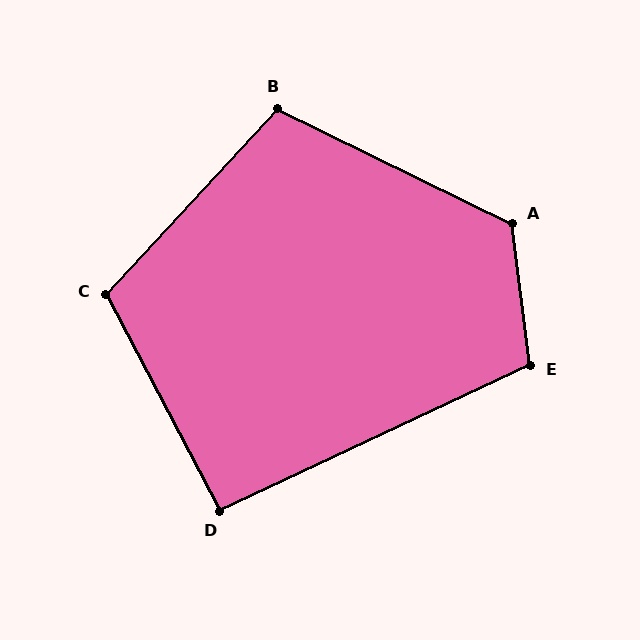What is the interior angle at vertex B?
Approximately 107 degrees (obtuse).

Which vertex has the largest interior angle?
A, at approximately 123 degrees.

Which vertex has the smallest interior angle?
D, at approximately 93 degrees.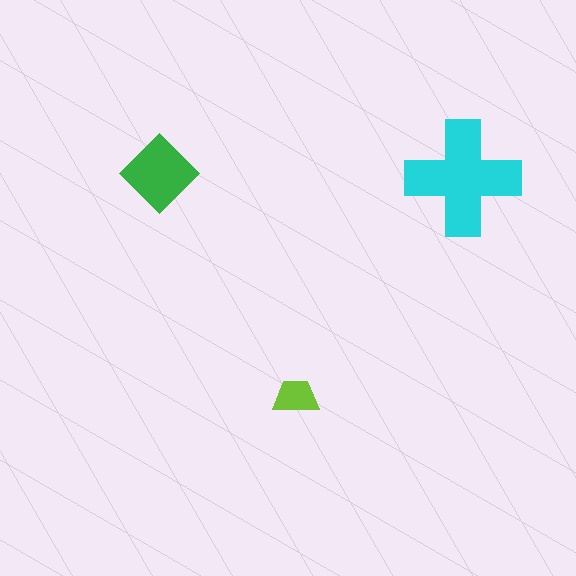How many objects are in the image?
There are 3 objects in the image.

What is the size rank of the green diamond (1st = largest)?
2nd.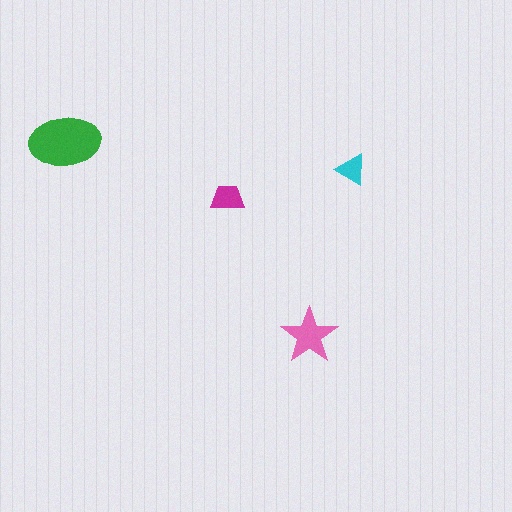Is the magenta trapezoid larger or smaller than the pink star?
Smaller.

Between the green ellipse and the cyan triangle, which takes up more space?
The green ellipse.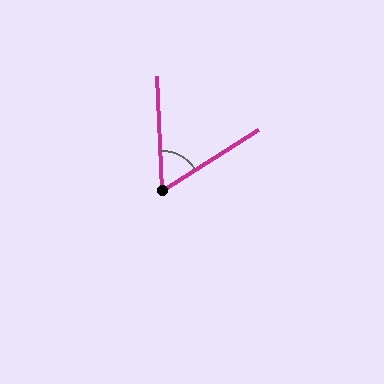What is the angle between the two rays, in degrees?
Approximately 60 degrees.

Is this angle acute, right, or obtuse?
It is acute.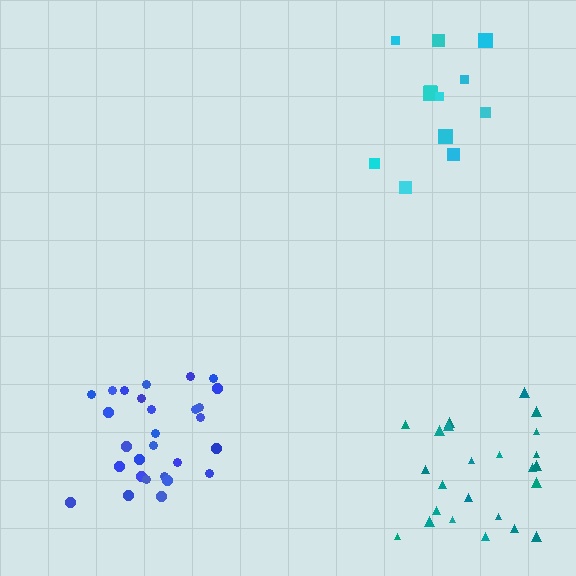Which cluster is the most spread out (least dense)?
Cyan.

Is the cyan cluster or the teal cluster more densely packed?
Teal.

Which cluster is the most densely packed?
Blue.